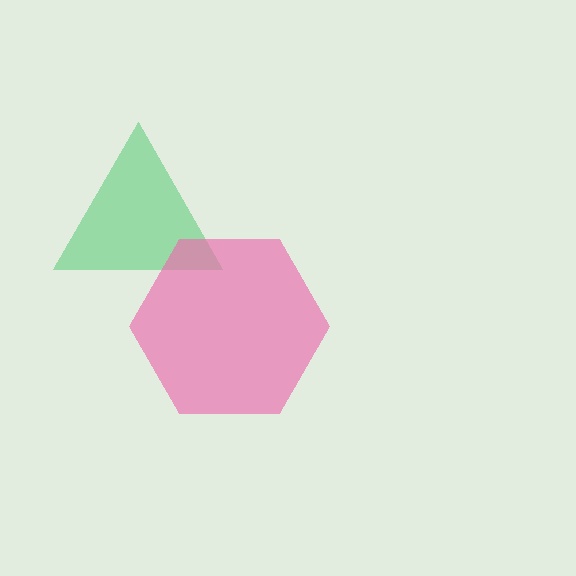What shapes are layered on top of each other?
The layered shapes are: a green triangle, a pink hexagon.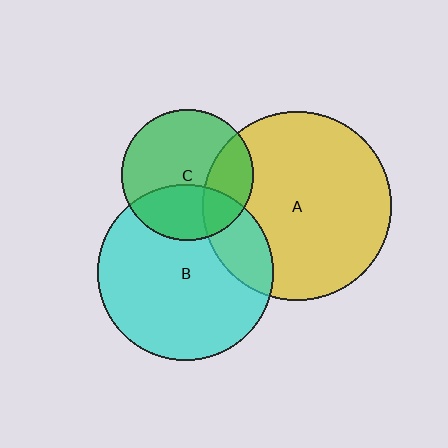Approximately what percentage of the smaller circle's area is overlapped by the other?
Approximately 20%.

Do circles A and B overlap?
Yes.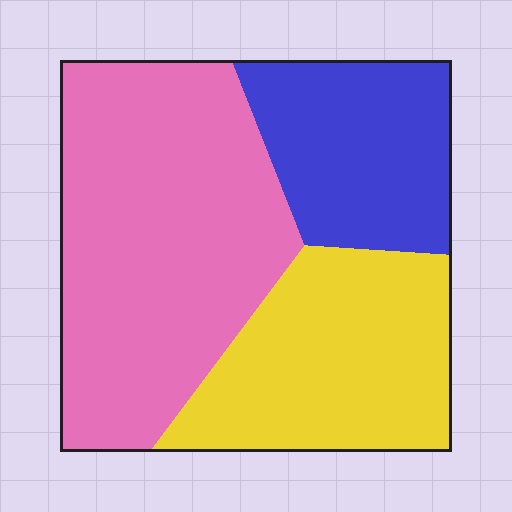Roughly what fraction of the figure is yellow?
Yellow takes up between a sixth and a third of the figure.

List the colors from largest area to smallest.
From largest to smallest: pink, yellow, blue.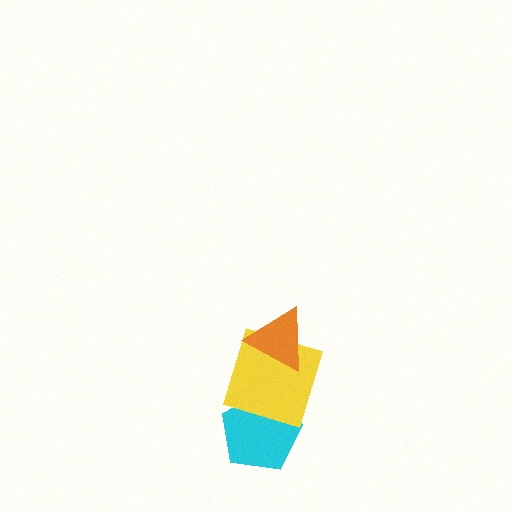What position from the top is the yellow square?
The yellow square is 2nd from the top.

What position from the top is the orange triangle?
The orange triangle is 1st from the top.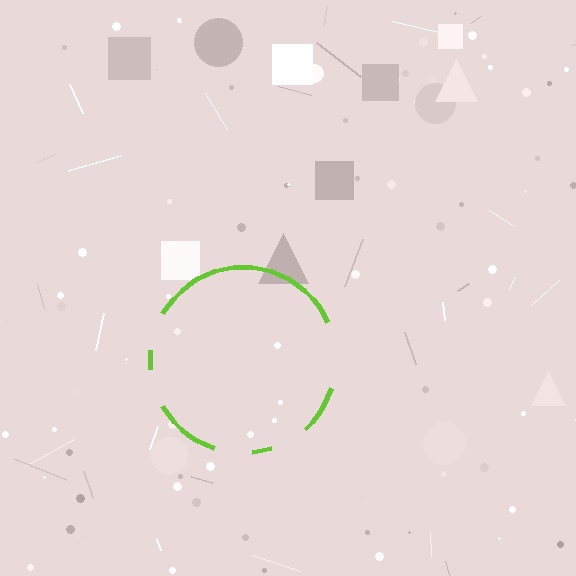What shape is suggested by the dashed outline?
The dashed outline suggests a circle.